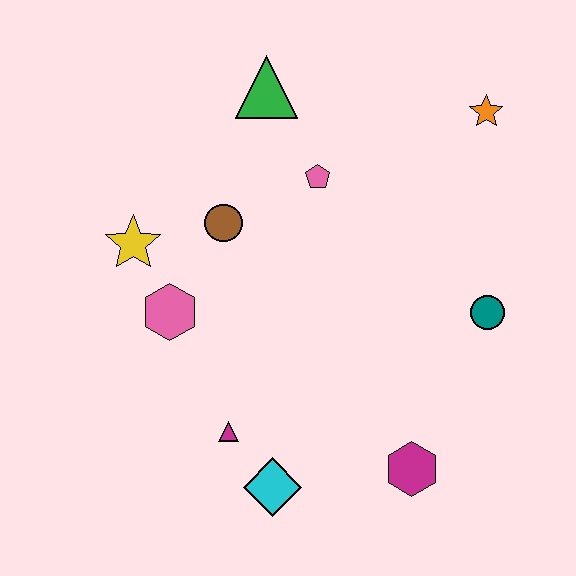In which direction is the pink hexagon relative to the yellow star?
The pink hexagon is below the yellow star.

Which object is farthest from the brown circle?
The magenta hexagon is farthest from the brown circle.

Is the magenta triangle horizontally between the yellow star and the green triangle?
Yes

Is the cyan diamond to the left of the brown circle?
No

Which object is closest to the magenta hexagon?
The cyan diamond is closest to the magenta hexagon.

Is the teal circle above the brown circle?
No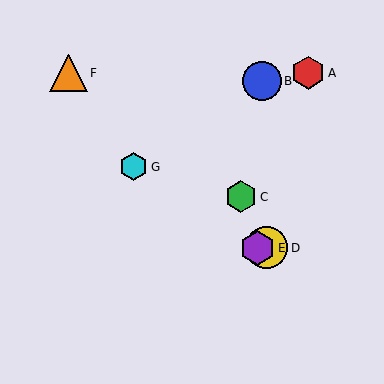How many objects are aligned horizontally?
2 objects (D, E) are aligned horizontally.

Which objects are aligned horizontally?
Objects D, E are aligned horizontally.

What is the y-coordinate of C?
Object C is at y≈197.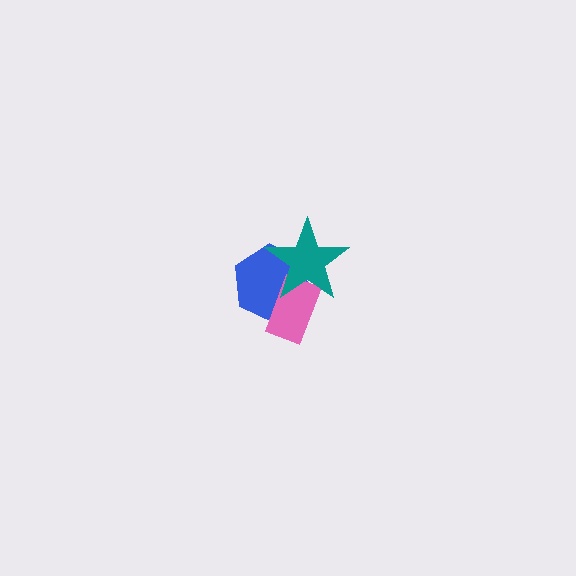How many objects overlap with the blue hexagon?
2 objects overlap with the blue hexagon.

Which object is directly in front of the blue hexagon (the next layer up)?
The pink rectangle is directly in front of the blue hexagon.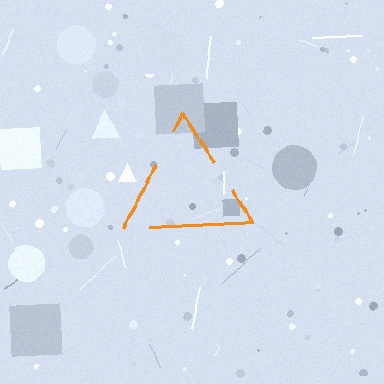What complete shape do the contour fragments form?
The contour fragments form a triangle.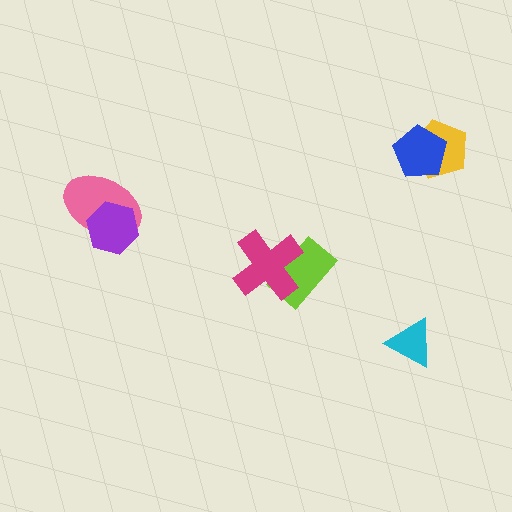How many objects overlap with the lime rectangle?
1 object overlaps with the lime rectangle.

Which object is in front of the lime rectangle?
The magenta cross is in front of the lime rectangle.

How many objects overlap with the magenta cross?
1 object overlaps with the magenta cross.